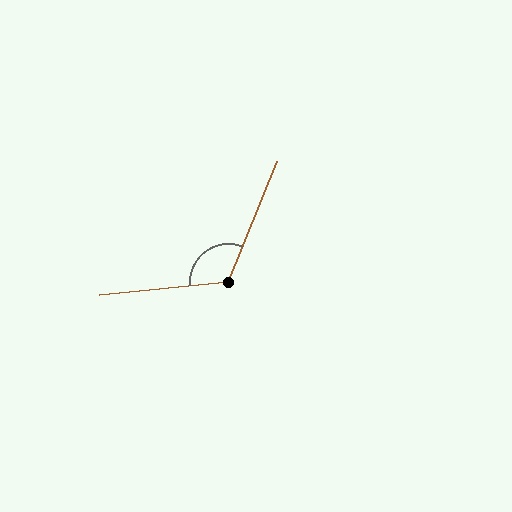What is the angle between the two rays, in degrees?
Approximately 117 degrees.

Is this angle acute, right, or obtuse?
It is obtuse.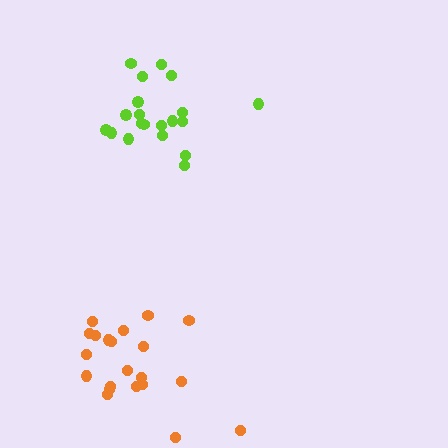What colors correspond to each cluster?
The clusters are colored: lime, orange.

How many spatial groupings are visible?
There are 2 spatial groupings.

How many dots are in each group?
Group 1: 20 dots, Group 2: 21 dots (41 total).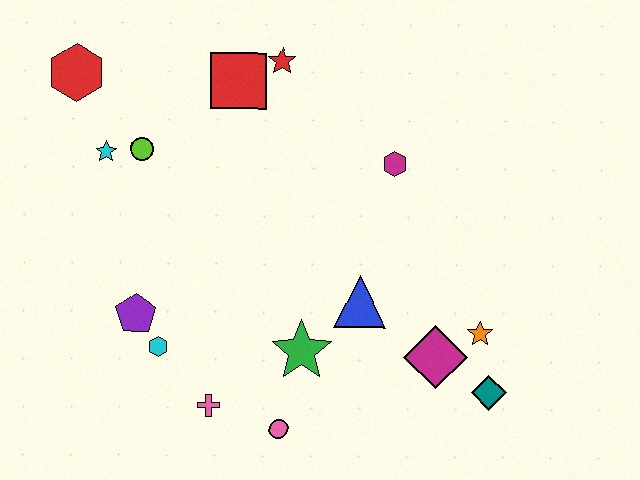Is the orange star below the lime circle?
Yes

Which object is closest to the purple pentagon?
The cyan hexagon is closest to the purple pentagon.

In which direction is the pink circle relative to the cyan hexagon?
The pink circle is to the right of the cyan hexagon.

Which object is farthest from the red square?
The teal diamond is farthest from the red square.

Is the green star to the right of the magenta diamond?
No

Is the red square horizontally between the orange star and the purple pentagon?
Yes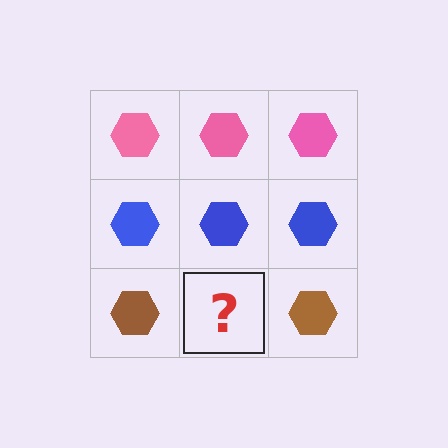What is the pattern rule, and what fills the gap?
The rule is that each row has a consistent color. The gap should be filled with a brown hexagon.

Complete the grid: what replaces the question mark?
The question mark should be replaced with a brown hexagon.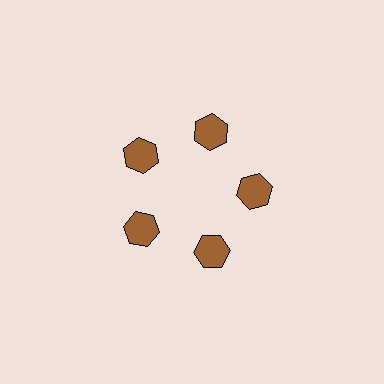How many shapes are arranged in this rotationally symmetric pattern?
There are 5 shapes, arranged in 5 groups of 1.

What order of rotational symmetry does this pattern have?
This pattern has 5-fold rotational symmetry.